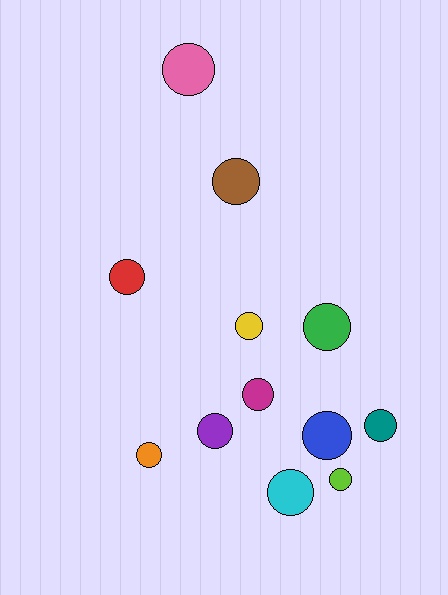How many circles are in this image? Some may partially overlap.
There are 12 circles.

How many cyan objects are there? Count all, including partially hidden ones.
There is 1 cyan object.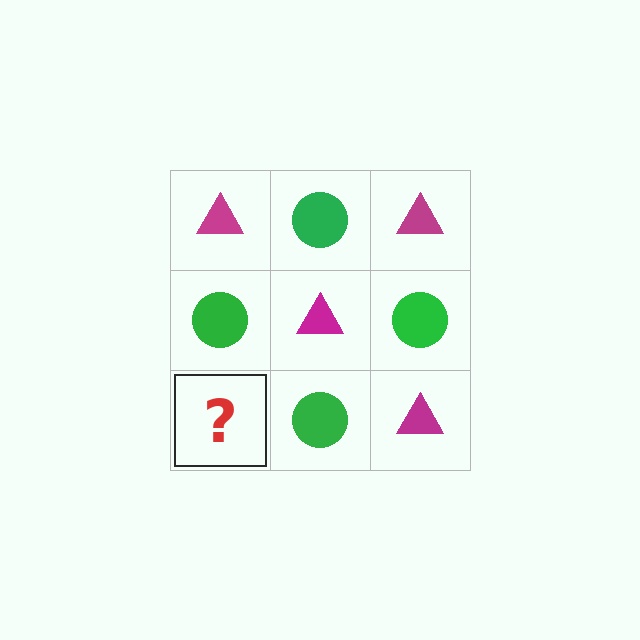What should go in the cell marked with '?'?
The missing cell should contain a magenta triangle.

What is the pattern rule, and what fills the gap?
The rule is that it alternates magenta triangle and green circle in a checkerboard pattern. The gap should be filled with a magenta triangle.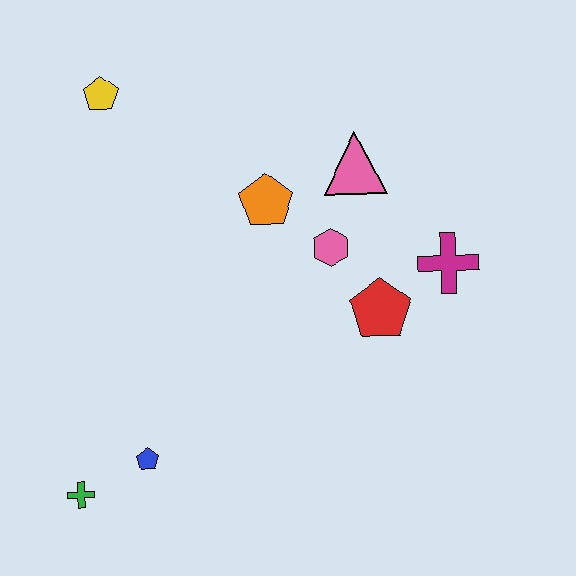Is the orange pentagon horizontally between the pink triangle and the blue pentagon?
Yes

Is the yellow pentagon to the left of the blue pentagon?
Yes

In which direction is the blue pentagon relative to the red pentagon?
The blue pentagon is to the left of the red pentagon.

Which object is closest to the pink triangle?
The pink hexagon is closest to the pink triangle.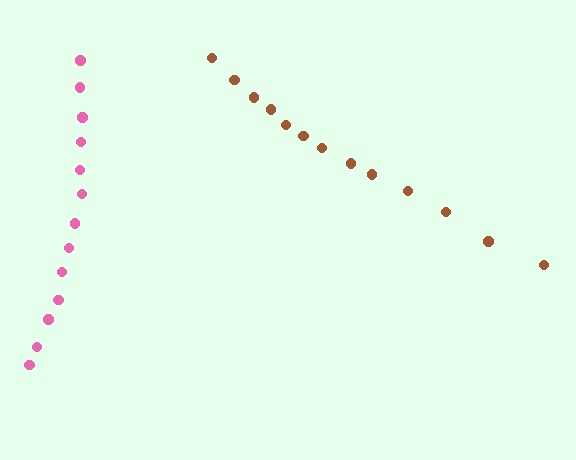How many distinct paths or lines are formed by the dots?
There are 2 distinct paths.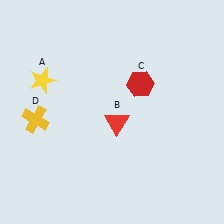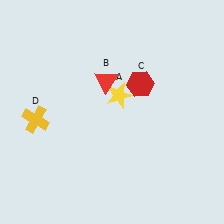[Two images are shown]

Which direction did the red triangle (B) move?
The red triangle (B) moved up.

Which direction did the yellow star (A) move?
The yellow star (A) moved right.